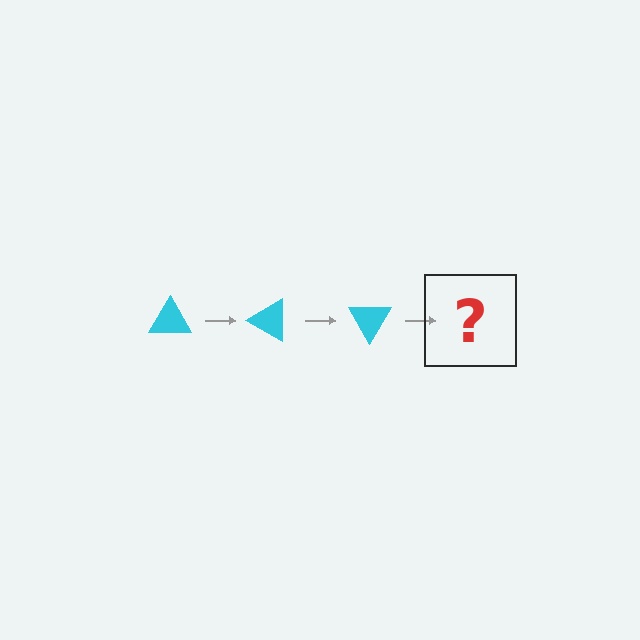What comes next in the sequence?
The next element should be a cyan triangle rotated 90 degrees.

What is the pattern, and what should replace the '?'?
The pattern is that the triangle rotates 30 degrees each step. The '?' should be a cyan triangle rotated 90 degrees.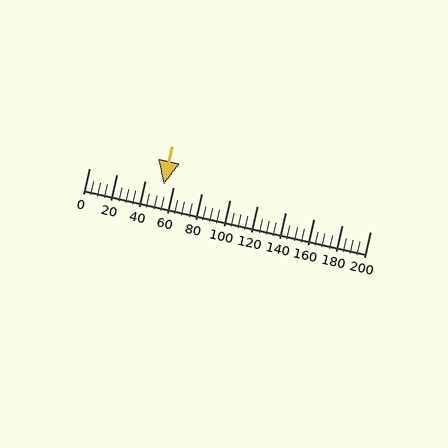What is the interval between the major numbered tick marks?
The major tick marks are spaced 20 units apart.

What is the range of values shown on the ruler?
The ruler shows values from 0 to 200.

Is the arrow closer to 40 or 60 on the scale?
The arrow is closer to 60.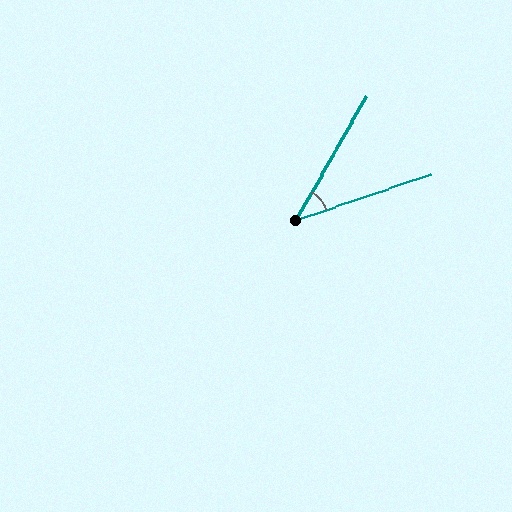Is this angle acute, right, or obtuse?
It is acute.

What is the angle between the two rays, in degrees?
Approximately 42 degrees.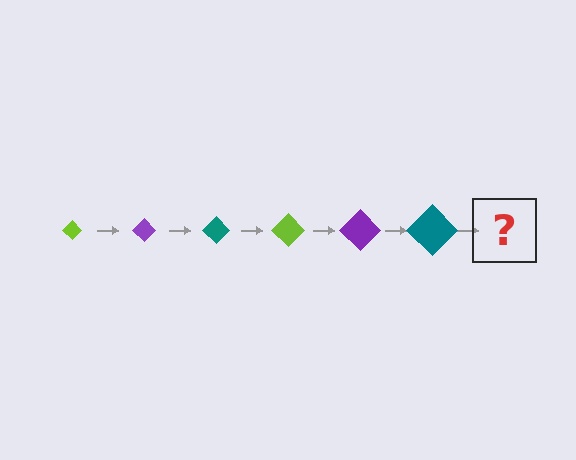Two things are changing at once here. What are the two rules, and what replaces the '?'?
The two rules are that the diamond grows larger each step and the color cycles through lime, purple, and teal. The '?' should be a lime diamond, larger than the previous one.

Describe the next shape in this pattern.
It should be a lime diamond, larger than the previous one.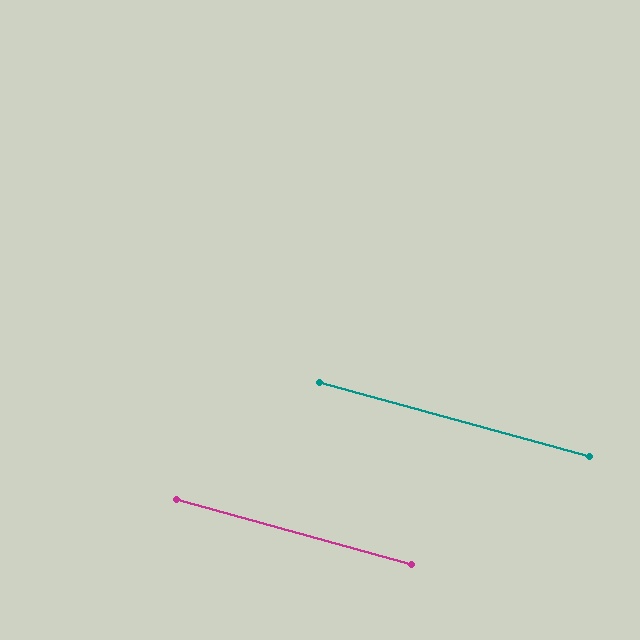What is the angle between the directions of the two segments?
Approximately 0 degrees.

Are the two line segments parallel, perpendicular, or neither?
Parallel — their directions differ by only 0.2°.